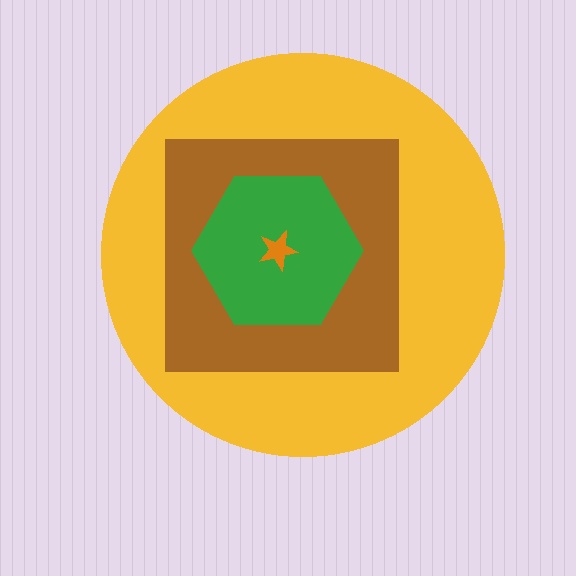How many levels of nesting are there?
4.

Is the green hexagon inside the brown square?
Yes.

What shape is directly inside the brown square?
The green hexagon.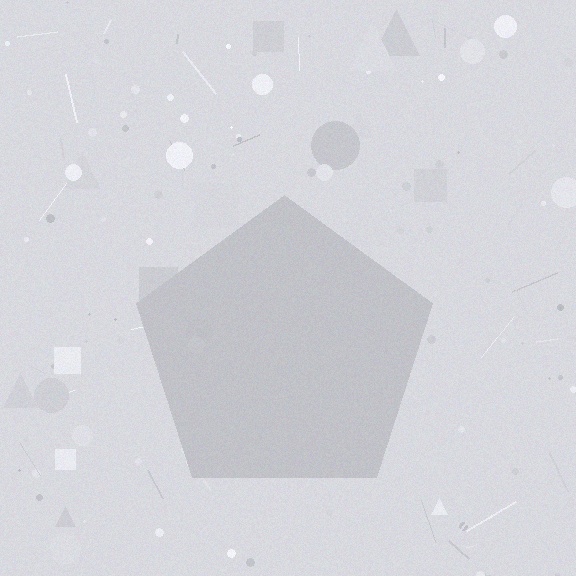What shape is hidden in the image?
A pentagon is hidden in the image.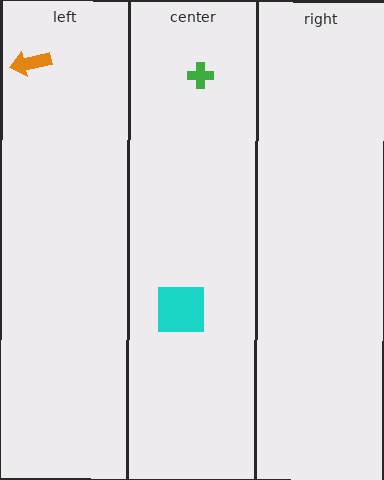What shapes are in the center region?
The green cross, the cyan square.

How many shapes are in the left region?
1.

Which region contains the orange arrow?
The left region.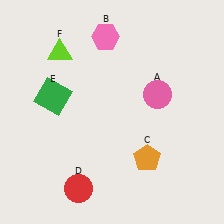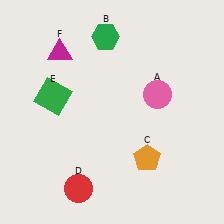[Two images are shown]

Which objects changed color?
B changed from pink to green. F changed from lime to magenta.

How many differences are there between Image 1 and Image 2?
There are 2 differences between the two images.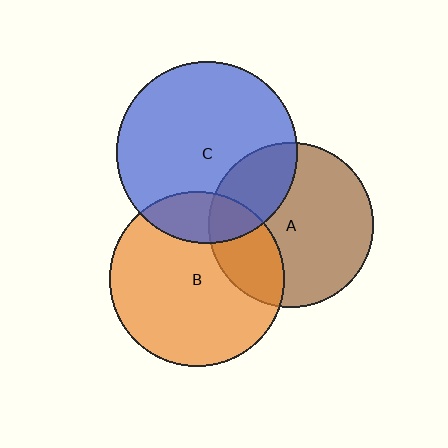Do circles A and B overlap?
Yes.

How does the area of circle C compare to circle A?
Approximately 1.2 times.